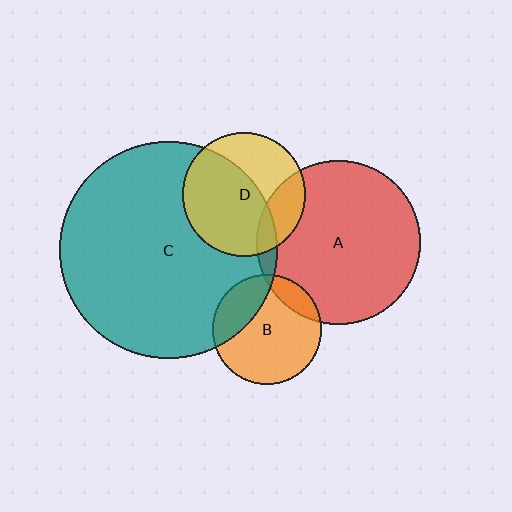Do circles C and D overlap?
Yes.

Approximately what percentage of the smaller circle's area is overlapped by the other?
Approximately 60%.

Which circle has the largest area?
Circle C (teal).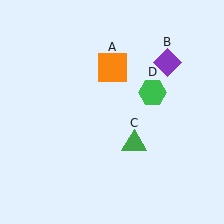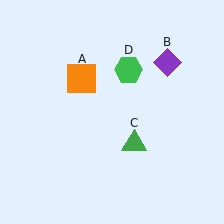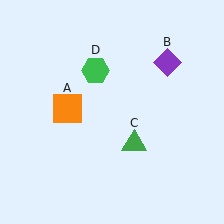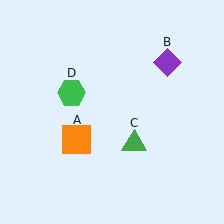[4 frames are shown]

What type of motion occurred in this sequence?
The orange square (object A), green hexagon (object D) rotated counterclockwise around the center of the scene.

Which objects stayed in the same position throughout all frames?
Purple diamond (object B) and green triangle (object C) remained stationary.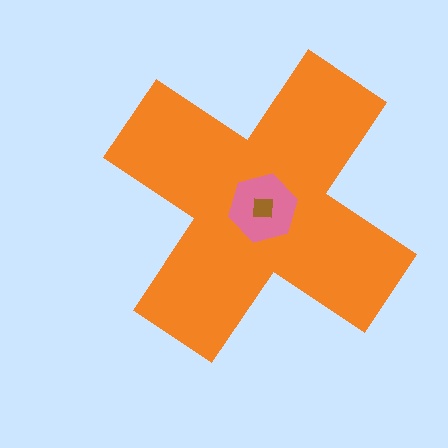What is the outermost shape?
The orange cross.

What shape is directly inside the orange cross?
The pink hexagon.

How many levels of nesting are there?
3.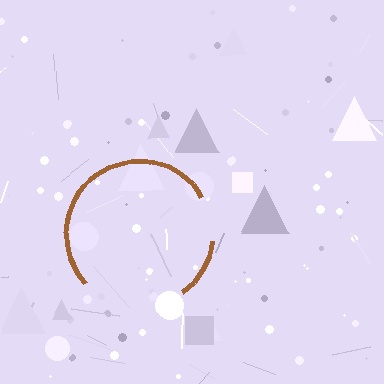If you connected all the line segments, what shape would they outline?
They would outline a circle.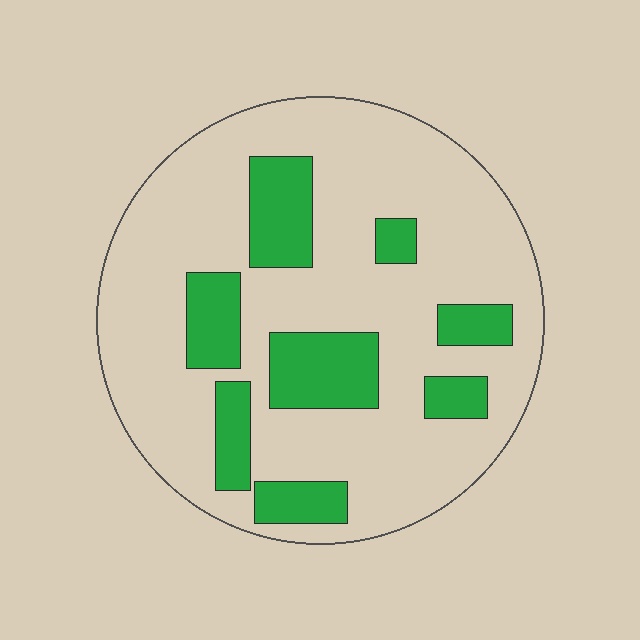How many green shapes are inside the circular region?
8.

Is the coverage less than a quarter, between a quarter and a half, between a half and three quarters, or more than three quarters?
Less than a quarter.